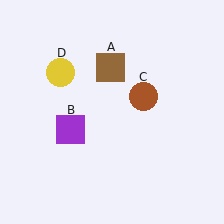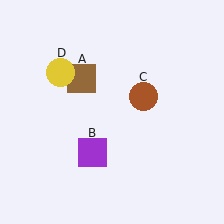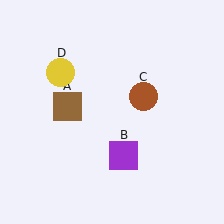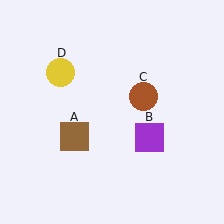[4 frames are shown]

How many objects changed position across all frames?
2 objects changed position: brown square (object A), purple square (object B).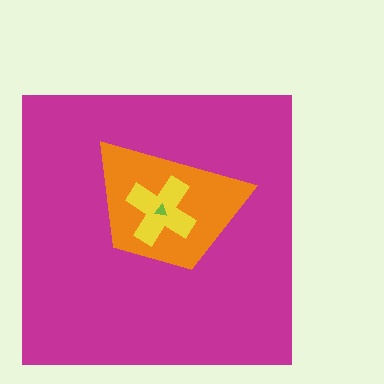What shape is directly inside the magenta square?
The orange trapezoid.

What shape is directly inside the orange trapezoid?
The yellow cross.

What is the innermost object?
The lime triangle.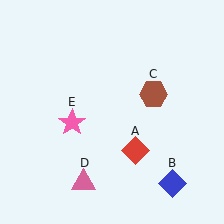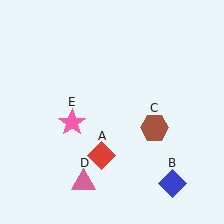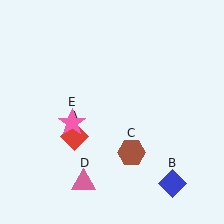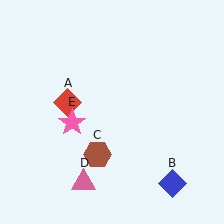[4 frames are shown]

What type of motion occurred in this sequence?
The red diamond (object A), brown hexagon (object C) rotated clockwise around the center of the scene.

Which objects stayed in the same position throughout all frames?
Blue diamond (object B) and pink triangle (object D) and pink star (object E) remained stationary.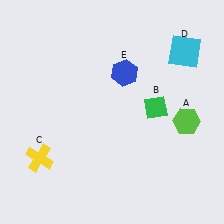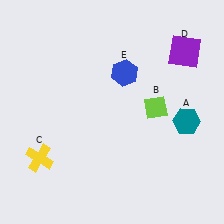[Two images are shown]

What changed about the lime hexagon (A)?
In Image 1, A is lime. In Image 2, it changed to teal.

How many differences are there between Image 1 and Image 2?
There are 3 differences between the two images.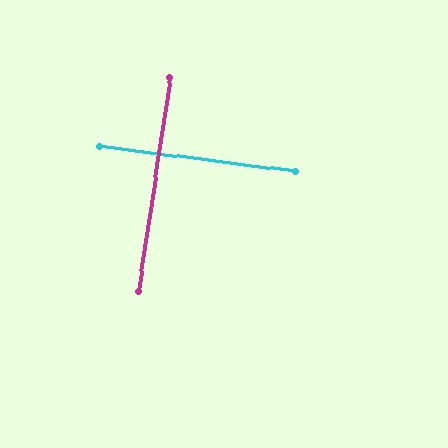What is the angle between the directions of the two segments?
Approximately 89 degrees.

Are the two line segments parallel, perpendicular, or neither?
Perpendicular — they meet at approximately 89°.